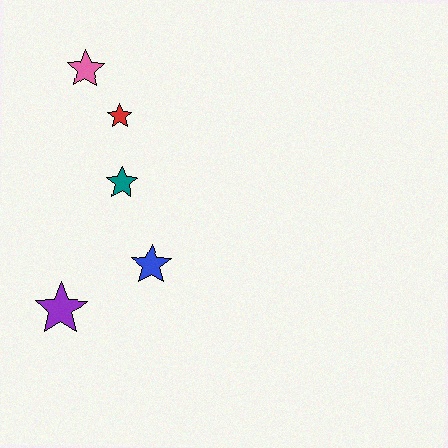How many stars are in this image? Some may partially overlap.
There are 5 stars.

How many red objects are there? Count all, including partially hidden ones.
There is 1 red object.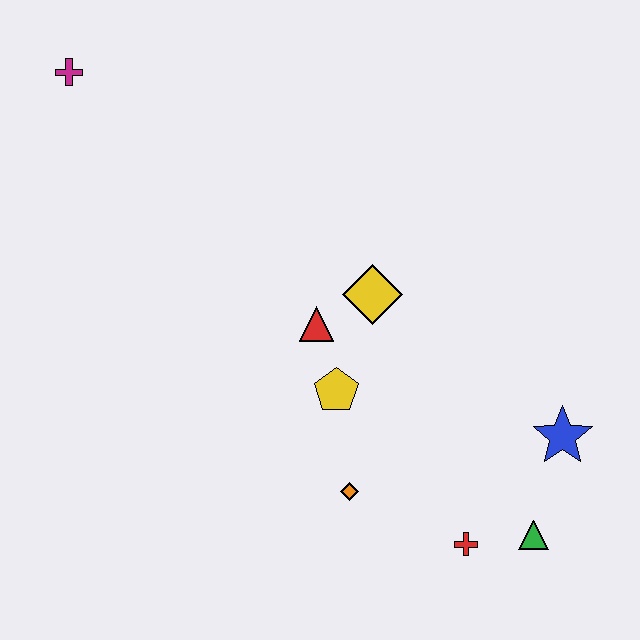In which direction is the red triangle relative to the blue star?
The red triangle is to the left of the blue star.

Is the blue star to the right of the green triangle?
Yes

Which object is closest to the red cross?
The green triangle is closest to the red cross.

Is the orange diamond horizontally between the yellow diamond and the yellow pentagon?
Yes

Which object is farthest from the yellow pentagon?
The magenta cross is farthest from the yellow pentagon.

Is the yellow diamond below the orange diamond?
No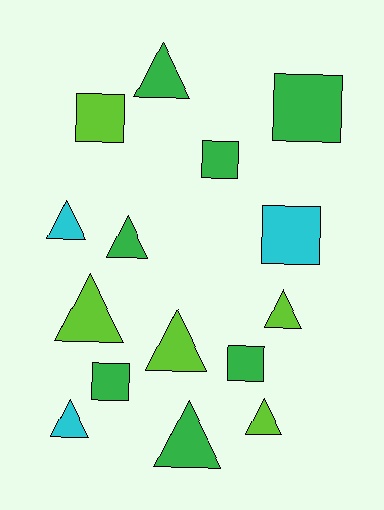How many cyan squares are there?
There is 1 cyan square.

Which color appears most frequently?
Green, with 7 objects.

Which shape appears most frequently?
Triangle, with 9 objects.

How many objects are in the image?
There are 15 objects.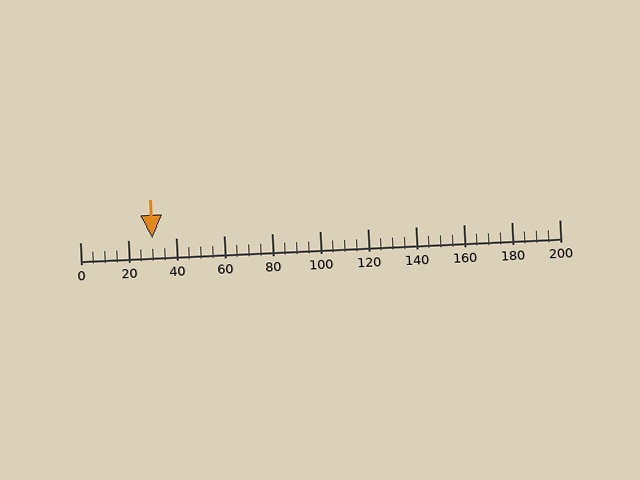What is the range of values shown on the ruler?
The ruler shows values from 0 to 200.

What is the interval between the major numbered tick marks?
The major tick marks are spaced 20 units apart.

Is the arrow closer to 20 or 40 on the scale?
The arrow is closer to 40.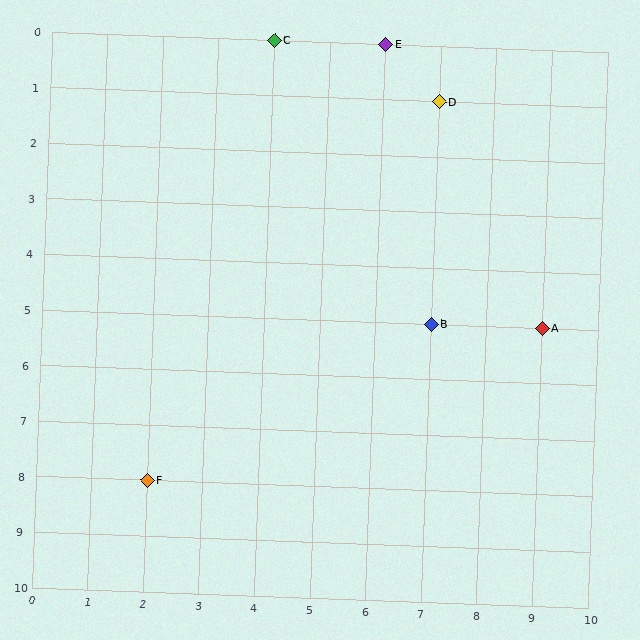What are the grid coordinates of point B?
Point B is at grid coordinates (7, 5).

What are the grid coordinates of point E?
Point E is at grid coordinates (6, 0).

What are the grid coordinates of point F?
Point F is at grid coordinates (2, 8).